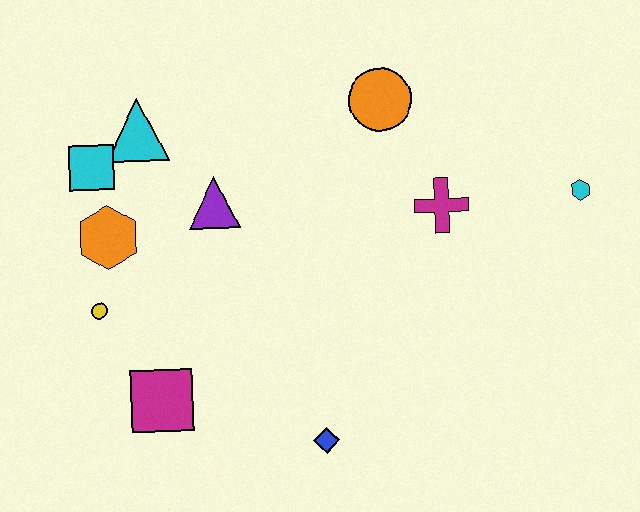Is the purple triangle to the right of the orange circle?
No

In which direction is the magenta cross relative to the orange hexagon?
The magenta cross is to the right of the orange hexagon.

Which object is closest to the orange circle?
The magenta cross is closest to the orange circle.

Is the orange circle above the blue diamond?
Yes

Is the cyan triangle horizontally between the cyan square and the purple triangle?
Yes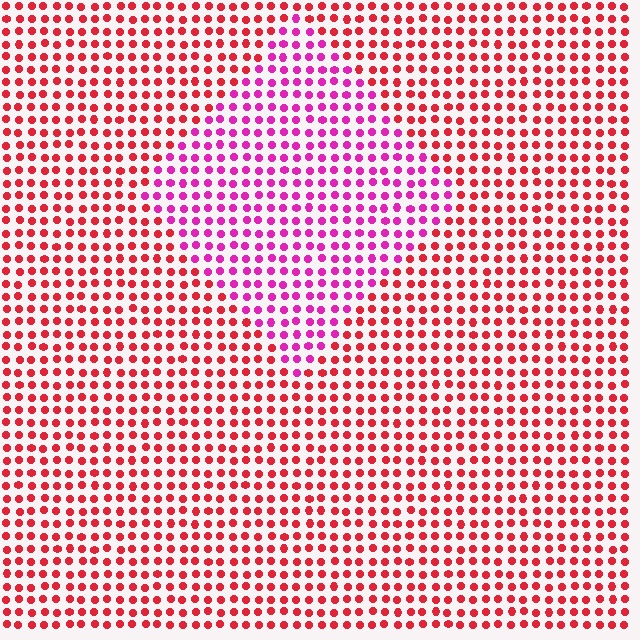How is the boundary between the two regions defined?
The boundary is defined purely by a slight shift in hue (about 41 degrees). Spacing, size, and orientation are identical on both sides.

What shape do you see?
I see a diamond.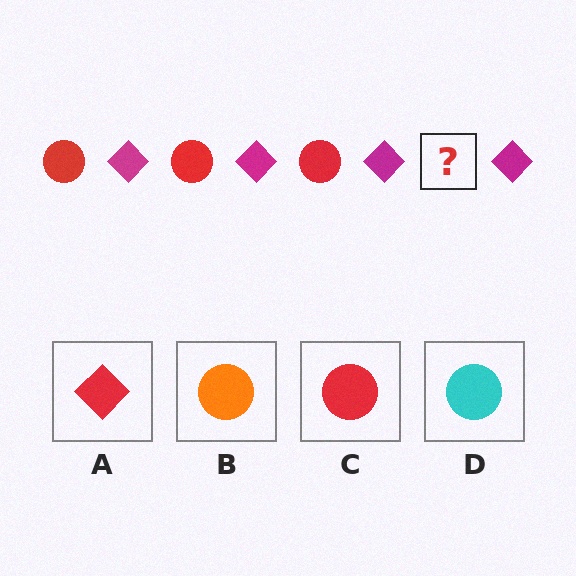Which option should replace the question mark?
Option C.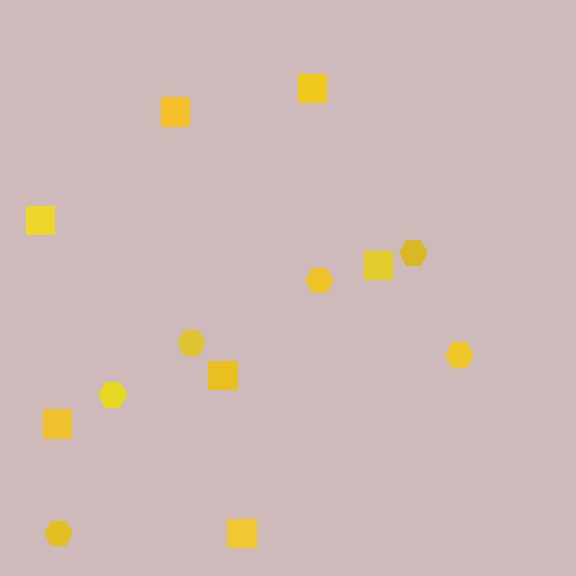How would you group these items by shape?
There are 2 groups: one group of squares (7) and one group of hexagons (6).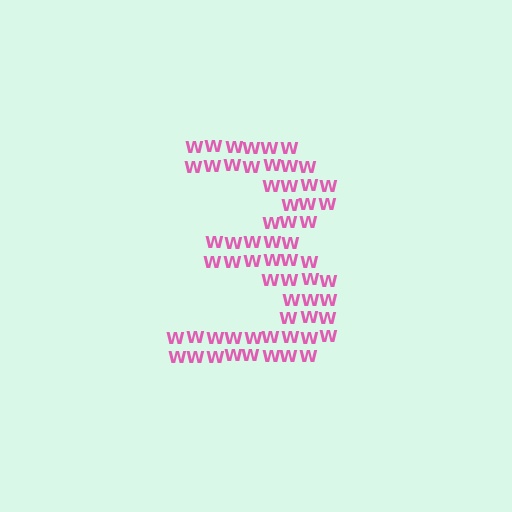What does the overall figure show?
The overall figure shows the digit 3.